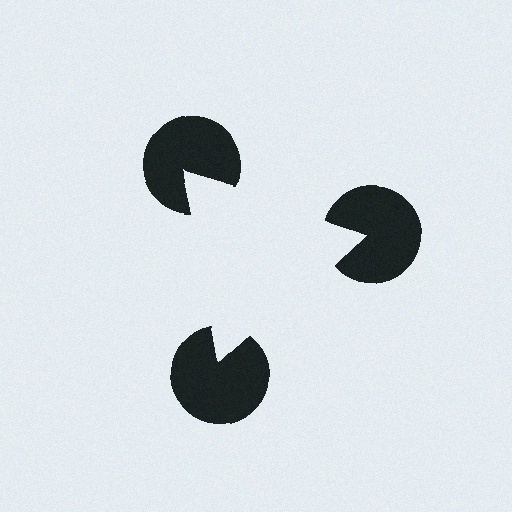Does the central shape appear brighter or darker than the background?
It typically appears slightly brighter than the background, even though no actual brightness change is drawn.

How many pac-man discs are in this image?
There are 3 — one at each vertex of the illusory triangle.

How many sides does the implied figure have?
3 sides.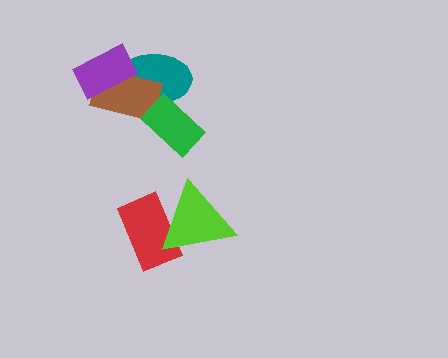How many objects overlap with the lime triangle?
1 object overlaps with the lime triangle.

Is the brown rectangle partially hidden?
Yes, it is partially covered by another shape.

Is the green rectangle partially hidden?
No, no other shape covers it.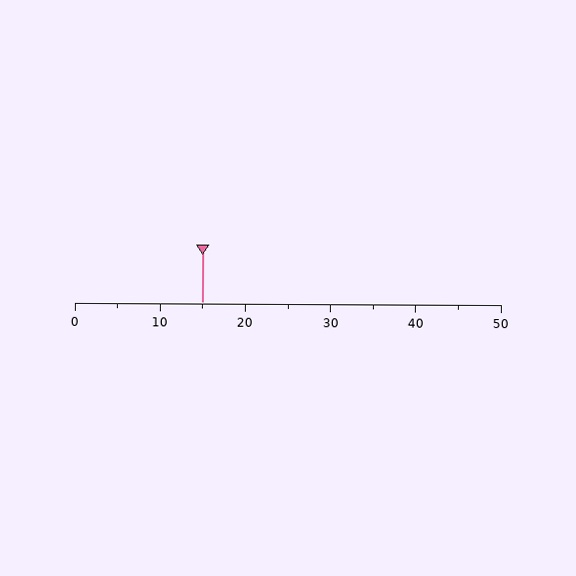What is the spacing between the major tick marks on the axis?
The major ticks are spaced 10 apart.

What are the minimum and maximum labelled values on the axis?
The axis runs from 0 to 50.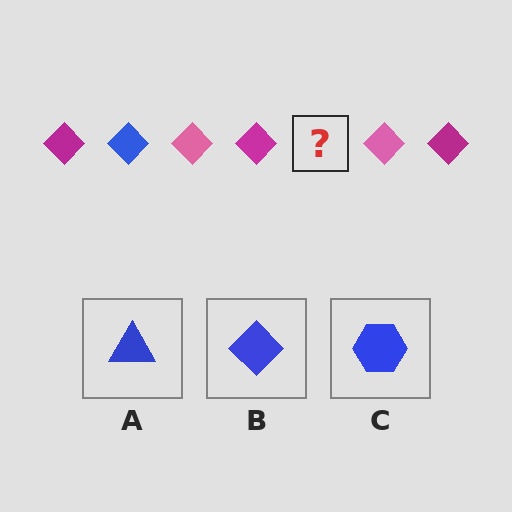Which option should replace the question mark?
Option B.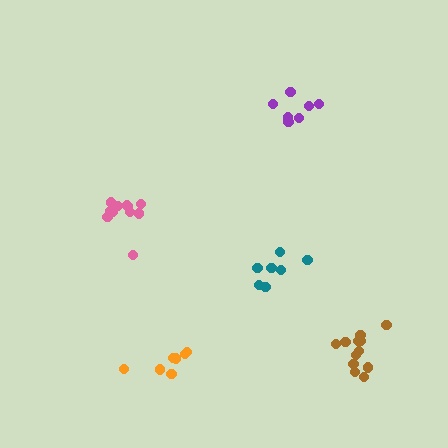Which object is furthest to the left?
The pink cluster is leftmost.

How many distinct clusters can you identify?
There are 5 distinct clusters.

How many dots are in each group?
Group 1: 12 dots, Group 2: 11 dots, Group 3: 7 dots, Group 4: 7 dots, Group 5: 7 dots (44 total).